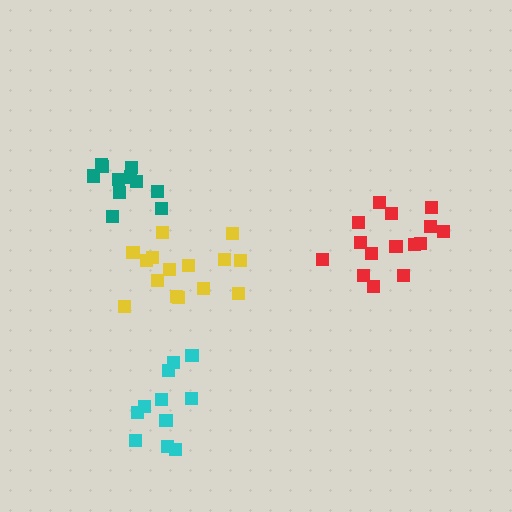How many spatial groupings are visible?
There are 4 spatial groupings.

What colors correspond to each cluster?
The clusters are colored: yellow, red, teal, cyan.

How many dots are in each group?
Group 1: 15 dots, Group 2: 15 dots, Group 3: 11 dots, Group 4: 11 dots (52 total).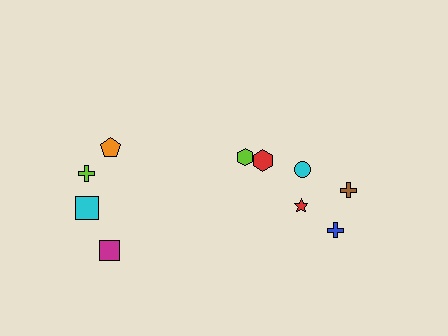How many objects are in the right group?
There are 6 objects.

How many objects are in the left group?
There are 4 objects.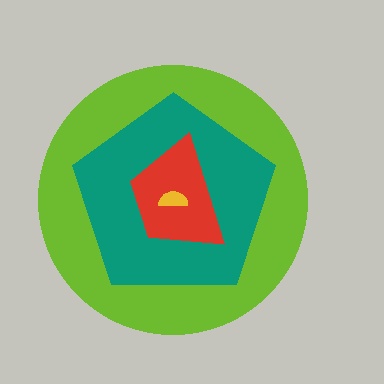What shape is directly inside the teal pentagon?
The red trapezoid.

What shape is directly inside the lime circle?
The teal pentagon.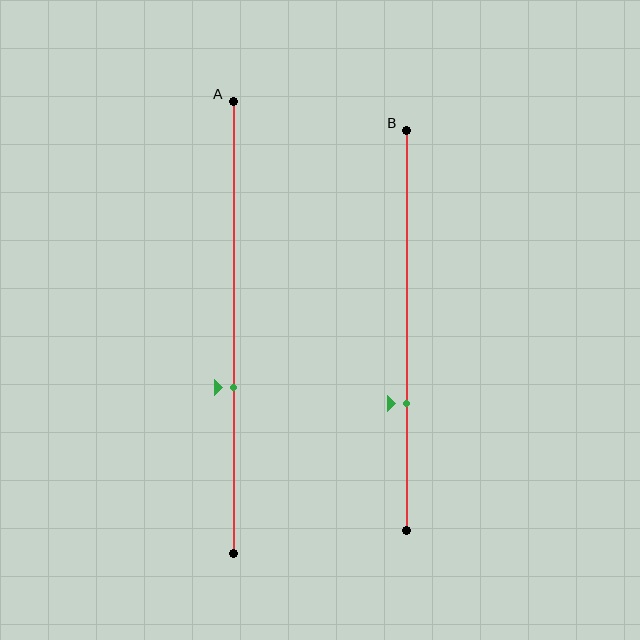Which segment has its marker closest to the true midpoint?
Segment A has its marker closest to the true midpoint.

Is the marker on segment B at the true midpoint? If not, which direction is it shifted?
No, the marker on segment B is shifted downward by about 18% of the segment length.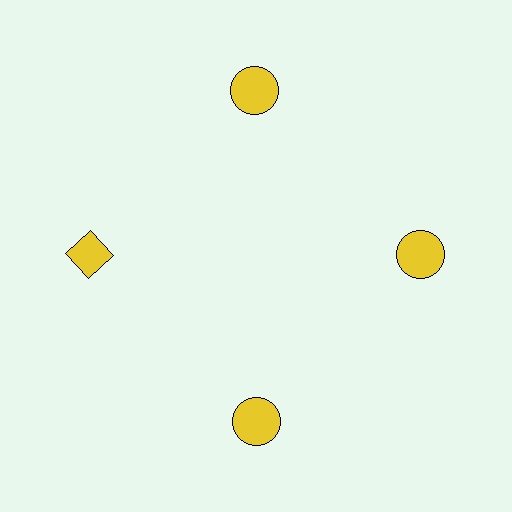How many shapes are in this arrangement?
There are 4 shapes arranged in a ring pattern.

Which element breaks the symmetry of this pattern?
The yellow diamond at roughly the 9 o'clock position breaks the symmetry. All other shapes are yellow circles.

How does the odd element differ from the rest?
It has a different shape: diamond instead of circle.